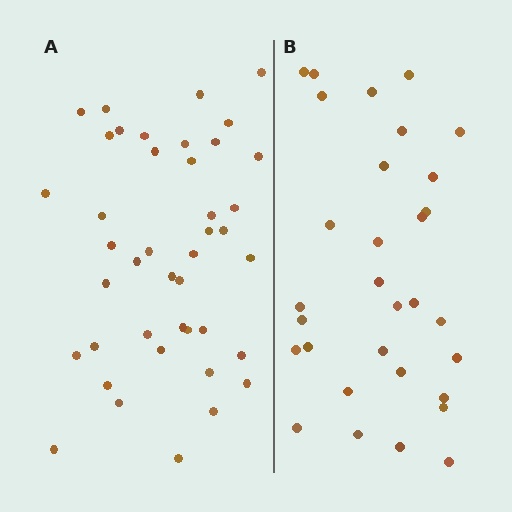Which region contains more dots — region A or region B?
Region A (the left region) has more dots.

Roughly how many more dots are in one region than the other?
Region A has roughly 12 or so more dots than region B.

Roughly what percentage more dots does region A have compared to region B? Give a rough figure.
About 35% more.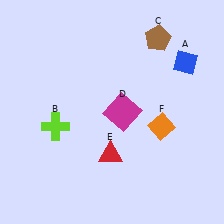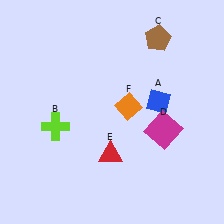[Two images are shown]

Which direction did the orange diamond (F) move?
The orange diamond (F) moved left.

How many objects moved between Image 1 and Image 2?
3 objects moved between the two images.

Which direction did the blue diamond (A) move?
The blue diamond (A) moved down.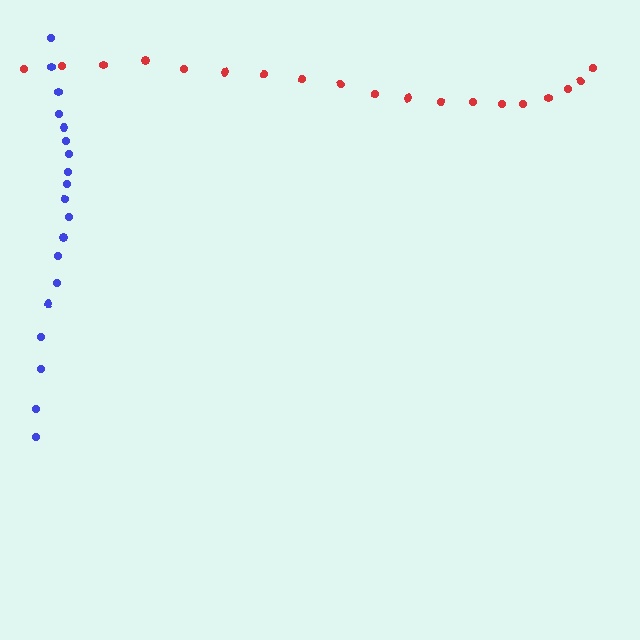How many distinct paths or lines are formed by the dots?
There are 2 distinct paths.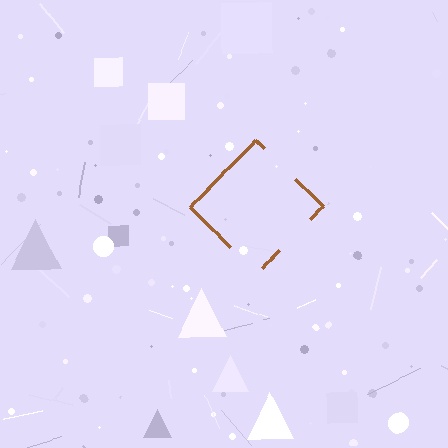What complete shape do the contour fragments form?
The contour fragments form a diamond.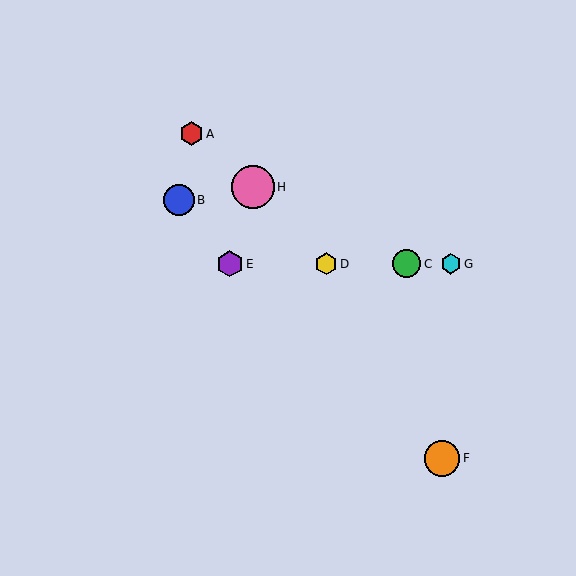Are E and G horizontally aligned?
Yes, both are at y≈264.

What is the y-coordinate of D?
Object D is at y≈264.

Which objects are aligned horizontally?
Objects C, D, E, G are aligned horizontally.